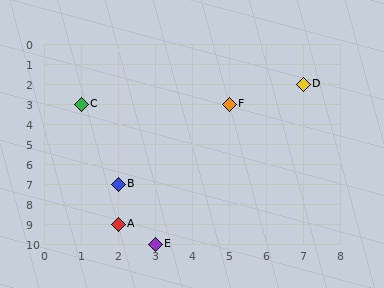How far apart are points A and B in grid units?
Points A and B are 2 rows apart.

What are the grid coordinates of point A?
Point A is at grid coordinates (2, 9).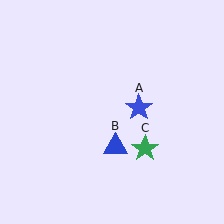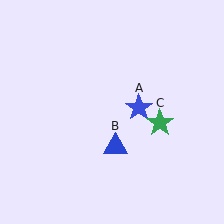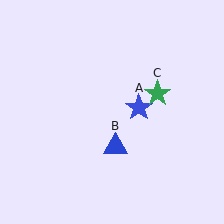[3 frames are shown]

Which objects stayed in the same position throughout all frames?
Blue star (object A) and blue triangle (object B) remained stationary.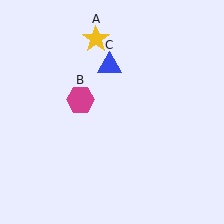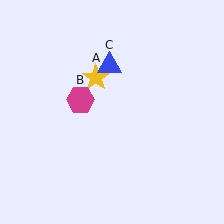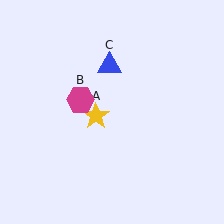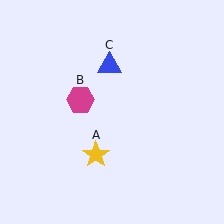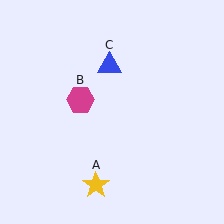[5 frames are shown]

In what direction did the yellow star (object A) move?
The yellow star (object A) moved down.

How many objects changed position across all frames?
1 object changed position: yellow star (object A).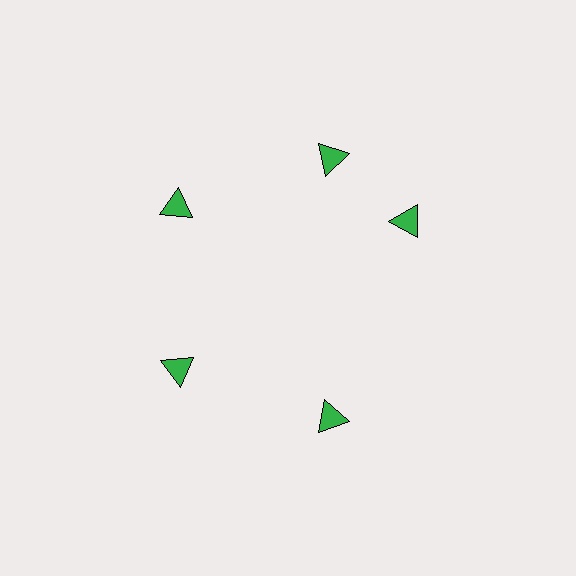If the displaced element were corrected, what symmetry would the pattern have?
It would have 5-fold rotational symmetry — the pattern would map onto itself every 72 degrees.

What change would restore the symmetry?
The symmetry would be restored by rotating it back into even spacing with its neighbors so that all 5 triangles sit at equal angles and equal distance from the center.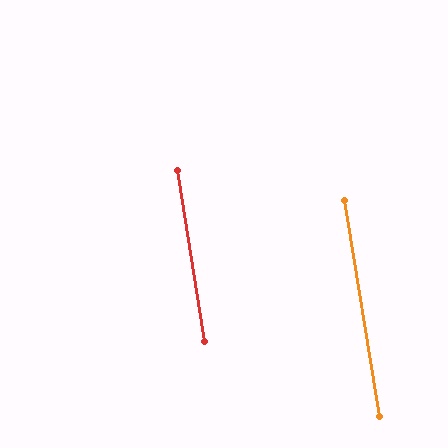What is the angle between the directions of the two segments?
Approximately 0 degrees.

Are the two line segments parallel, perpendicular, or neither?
Parallel — their directions differ by only 0.0°.